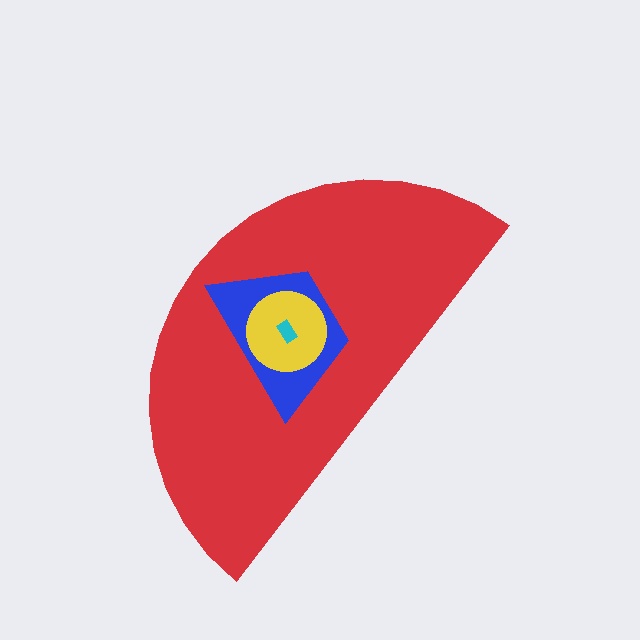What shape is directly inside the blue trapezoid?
The yellow circle.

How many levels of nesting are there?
4.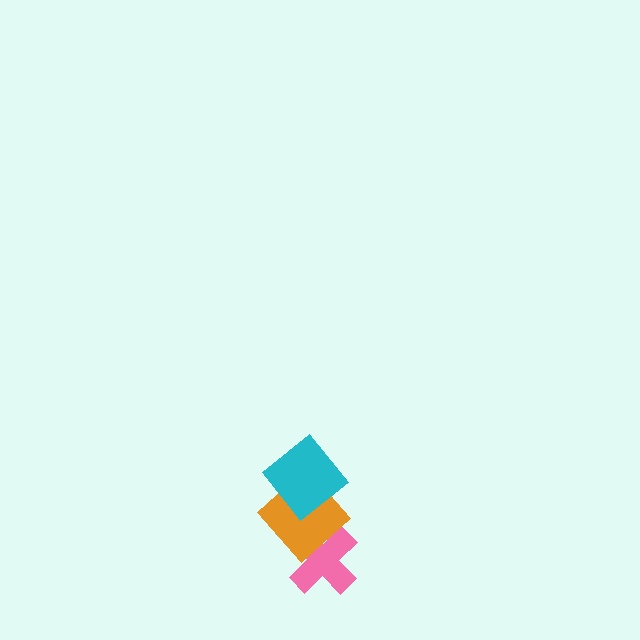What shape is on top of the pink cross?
The orange diamond is on top of the pink cross.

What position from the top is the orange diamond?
The orange diamond is 2nd from the top.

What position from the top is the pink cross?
The pink cross is 3rd from the top.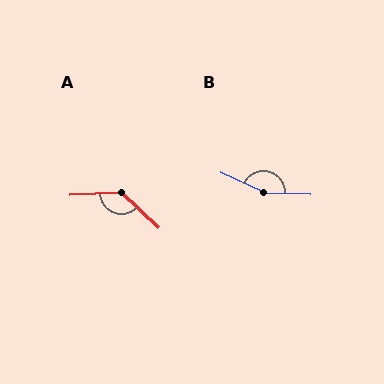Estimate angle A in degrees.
Approximately 133 degrees.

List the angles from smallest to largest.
A (133°), B (157°).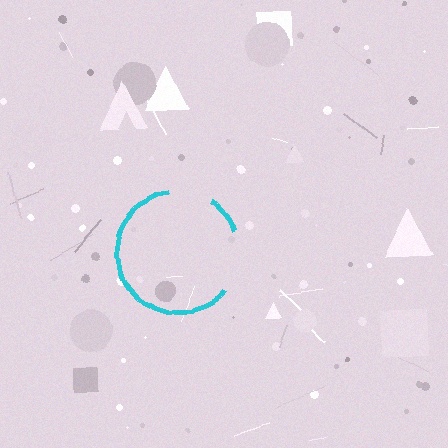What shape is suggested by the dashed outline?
The dashed outline suggests a circle.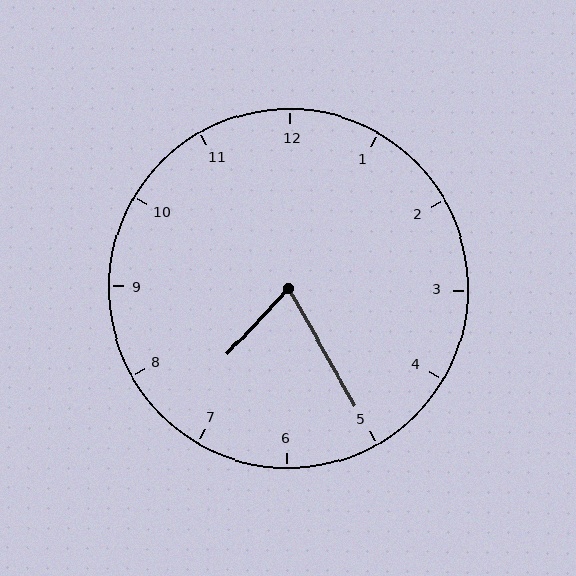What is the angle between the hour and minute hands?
Approximately 72 degrees.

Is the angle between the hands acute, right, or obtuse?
It is acute.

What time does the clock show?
7:25.